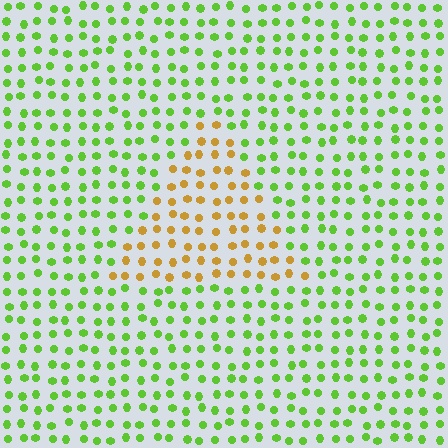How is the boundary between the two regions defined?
The boundary is defined purely by a slight shift in hue (about 61 degrees). Spacing, size, and orientation are identical on both sides.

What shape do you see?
I see a triangle.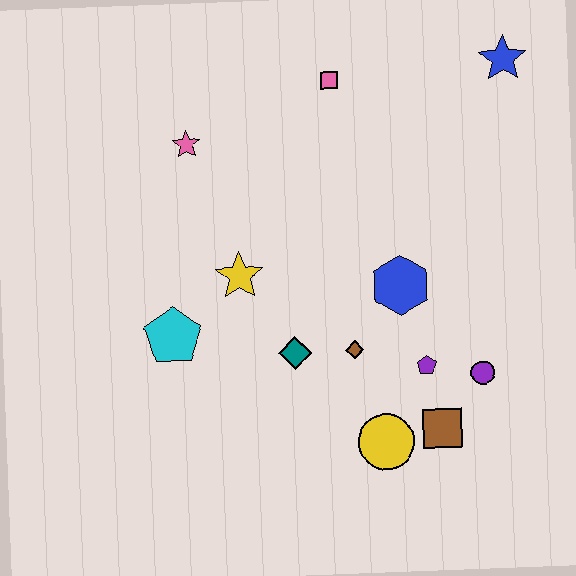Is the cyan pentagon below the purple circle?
No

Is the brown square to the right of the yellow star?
Yes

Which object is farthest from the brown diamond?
The blue star is farthest from the brown diamond.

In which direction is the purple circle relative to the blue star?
The purple circle is below the blue star.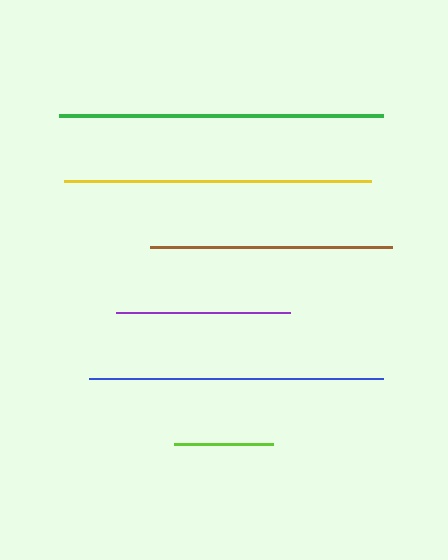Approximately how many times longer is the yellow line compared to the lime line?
The yellow line is approximately 3.1 times the length of the lime line.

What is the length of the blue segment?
The blue segment is approximately 294 pixels long.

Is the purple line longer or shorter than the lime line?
The purple line is longer than the lime line.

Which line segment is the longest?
The green line is the longest at approximately 324 pixels.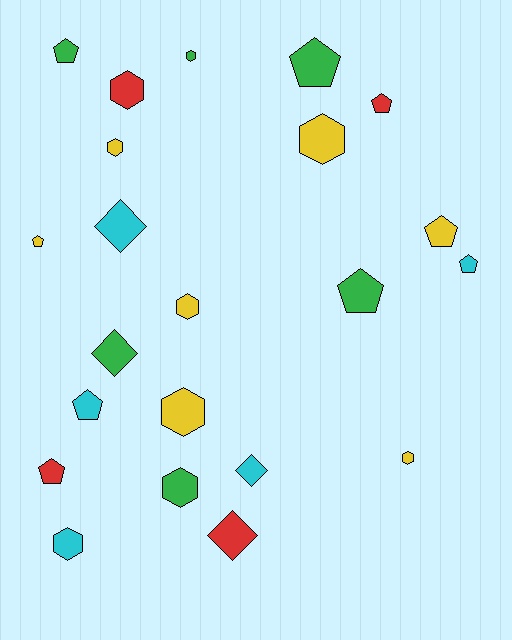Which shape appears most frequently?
Hexagon, with 9 objects.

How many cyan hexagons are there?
There is 1 cyan hexagon.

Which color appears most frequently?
Yellow, with 7 objects.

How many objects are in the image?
There are 22 objects.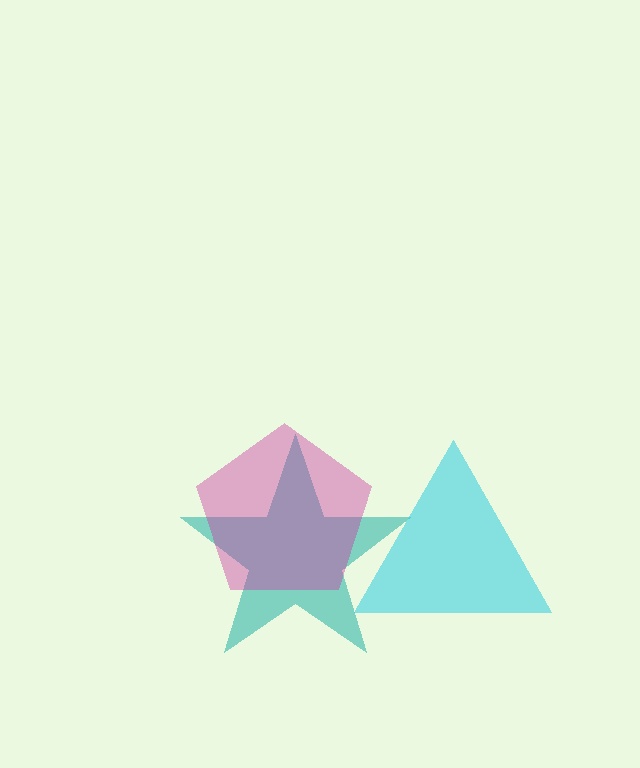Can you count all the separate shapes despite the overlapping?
Yes, there are 3 separate shapes.